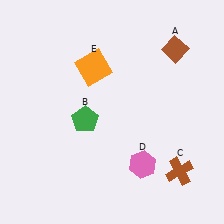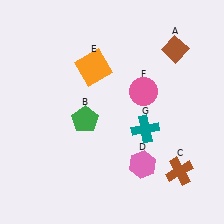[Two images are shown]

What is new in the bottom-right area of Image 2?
A teal cross (G) was added in the bottom-right area of Image 2.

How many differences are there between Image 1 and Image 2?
There are 2 differences between the two images.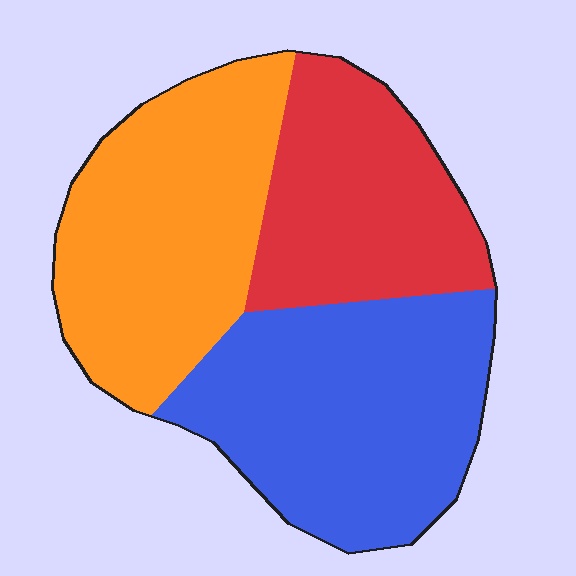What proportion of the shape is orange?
Orange takes up about one third (1/3) of the shape.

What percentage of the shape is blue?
Blue covers around 40% of the shape.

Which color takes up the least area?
Red, at roughly 25%.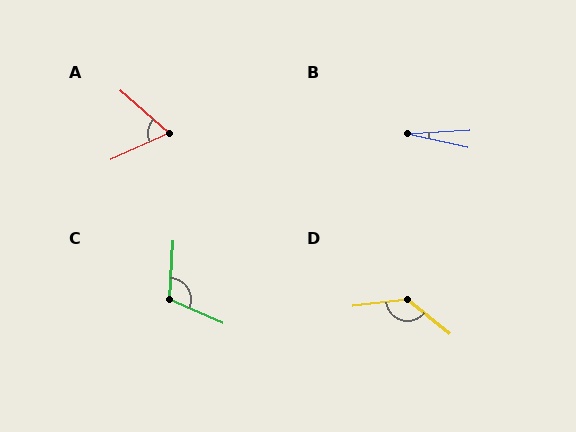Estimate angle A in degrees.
Approximately 66 degrees.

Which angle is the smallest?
B, at approximately 15 degrees.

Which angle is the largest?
D, at approximately 134 degrees.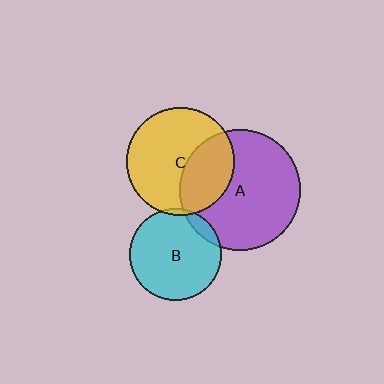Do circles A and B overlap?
Yes.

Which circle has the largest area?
Circle A (purple).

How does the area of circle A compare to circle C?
Approximately 1.3 times.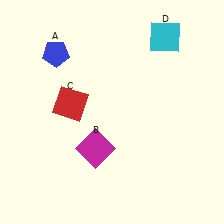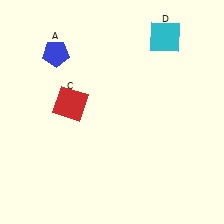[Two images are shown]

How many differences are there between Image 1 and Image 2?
There is 1 difference between the two images.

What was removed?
The magenta square (B) was removed in Image 2.